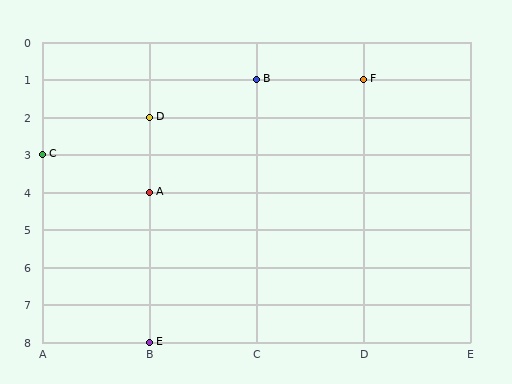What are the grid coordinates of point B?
Point B is at grid coordinates (C, 1).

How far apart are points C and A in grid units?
Points C and A are 1 column and 1 row apart (about 1.4 grid units diagonally).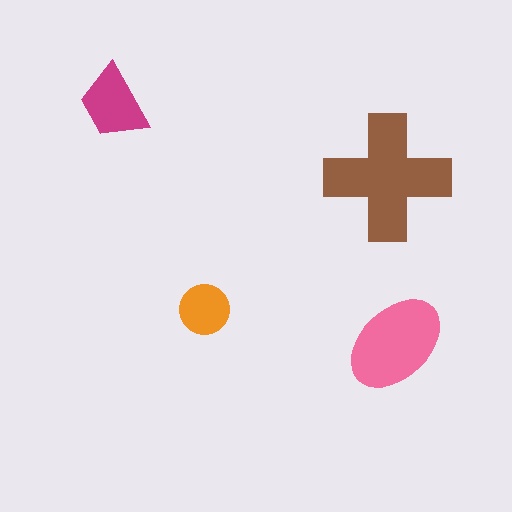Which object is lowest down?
The pink ellipse is bottommost.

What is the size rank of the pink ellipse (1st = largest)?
2nd.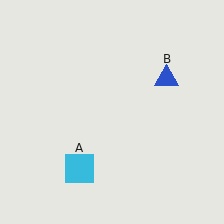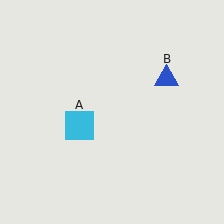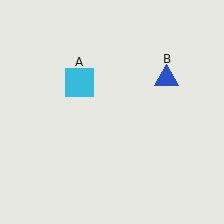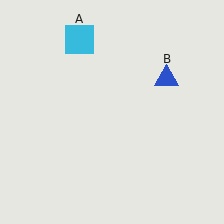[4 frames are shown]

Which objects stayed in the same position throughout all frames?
Blue triangle (object B) remained stationary.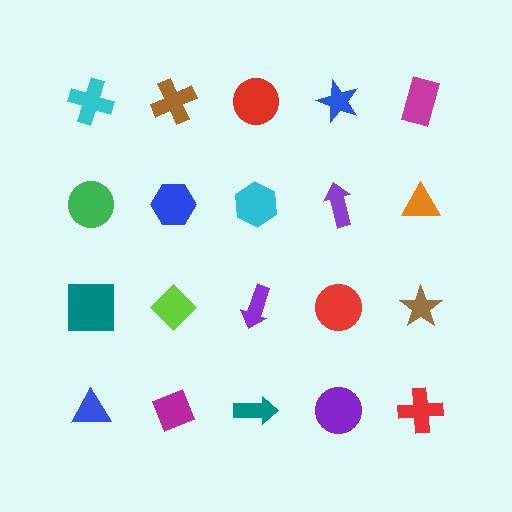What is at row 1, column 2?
A brown cross.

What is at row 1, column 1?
A cyan cross.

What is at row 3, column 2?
A lime diamond.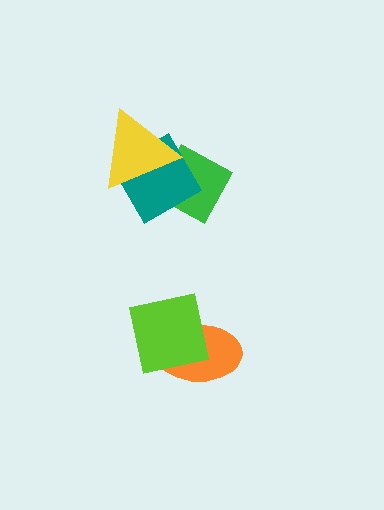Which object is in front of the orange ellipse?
The lime square is in front of the orange ellipse.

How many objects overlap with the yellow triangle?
2 objects overlap with the yellow triangle.